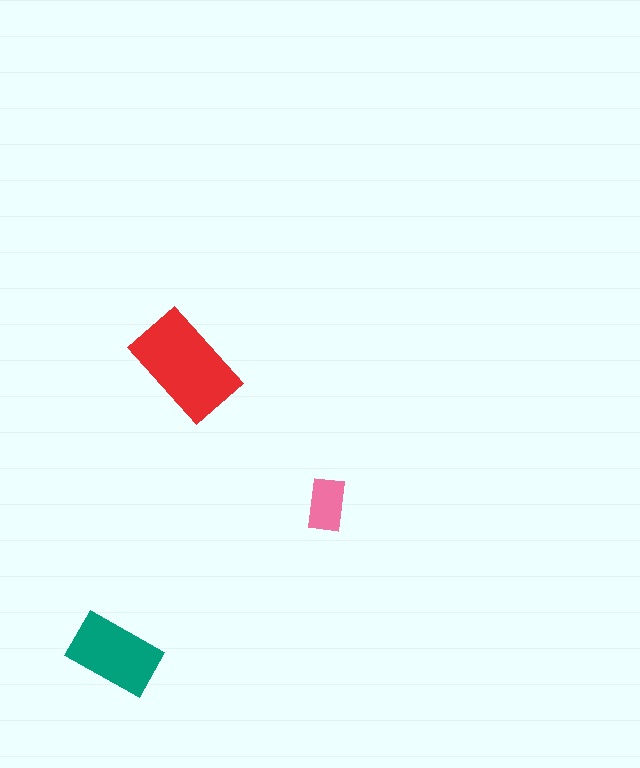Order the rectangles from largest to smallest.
the red one, the teal one, the pink one.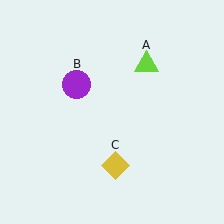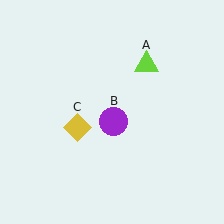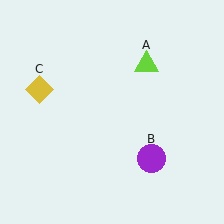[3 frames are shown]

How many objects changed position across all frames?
2 objects changed position: purple circle (object B), yellow diamond (object C).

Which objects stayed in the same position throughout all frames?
Lime triangle (object A) remained stationary.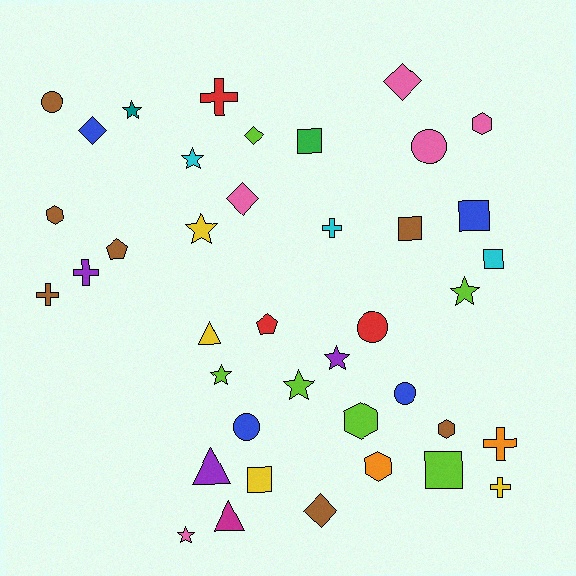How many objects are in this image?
There are 40 objects.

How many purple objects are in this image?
There are 3 purple objects.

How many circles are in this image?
There are 5 circles.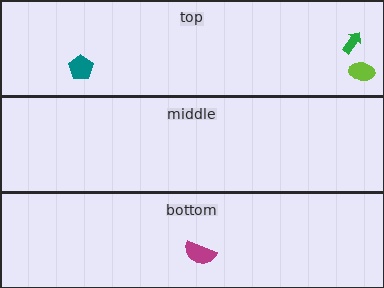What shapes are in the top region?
The green arrow, the teal pentagon, the lime ellipse.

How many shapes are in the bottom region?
1.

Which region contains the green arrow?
The top region.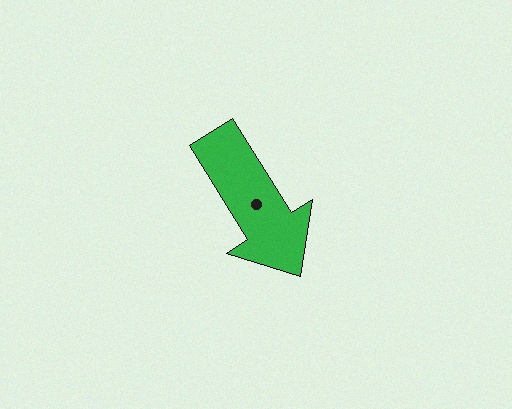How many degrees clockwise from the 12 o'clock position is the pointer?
Approximately 148 degrees.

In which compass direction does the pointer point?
Southeast.